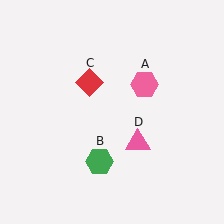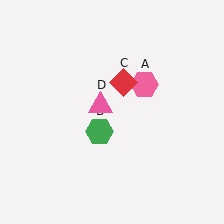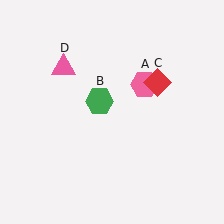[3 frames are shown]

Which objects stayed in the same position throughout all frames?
Pink hexagon (object A) remained stationary.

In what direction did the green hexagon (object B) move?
The green hexagon (object B) moved up.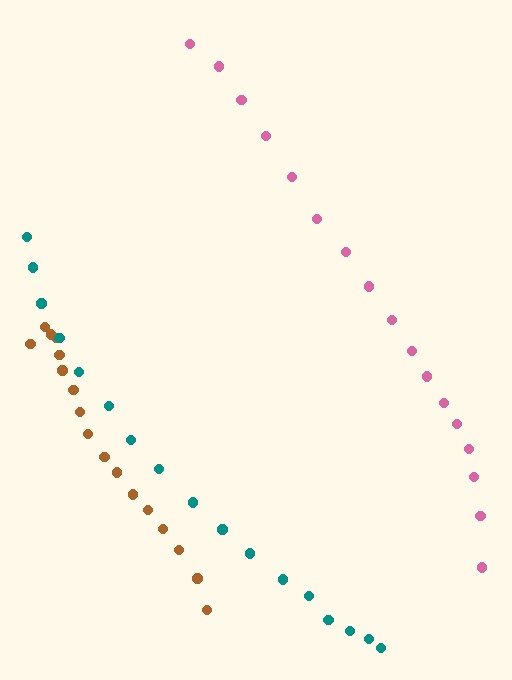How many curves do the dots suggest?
There are 3 distinct paths.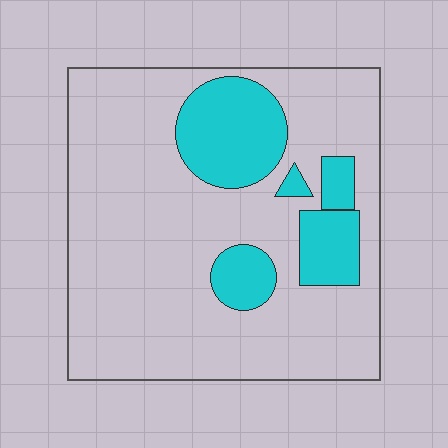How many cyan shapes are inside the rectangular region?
5.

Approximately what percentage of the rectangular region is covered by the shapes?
Approximately 20%.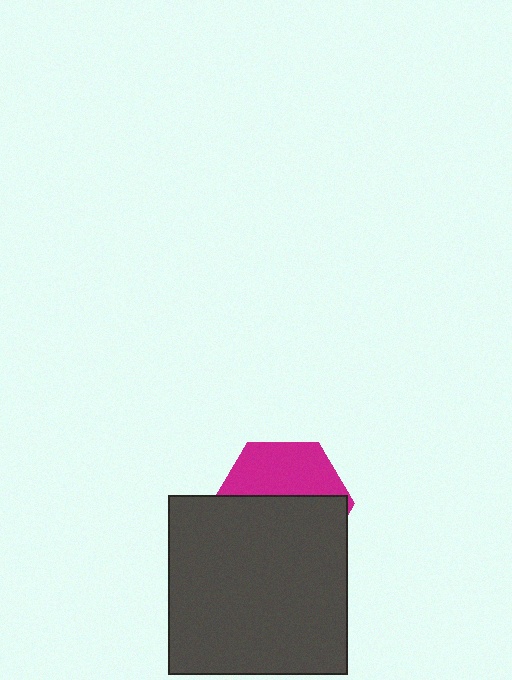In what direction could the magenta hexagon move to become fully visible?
The magenta hexagon could move up. That would shift it out from behind the dark gray square entirely.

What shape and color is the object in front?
The object in front is a dark gray square.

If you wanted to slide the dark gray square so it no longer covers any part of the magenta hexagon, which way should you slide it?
Slide it down — that is the most direct way to separate the two shapes.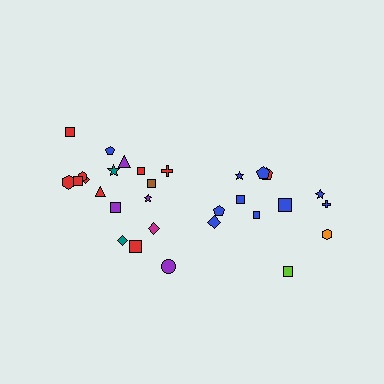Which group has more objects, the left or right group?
The left group.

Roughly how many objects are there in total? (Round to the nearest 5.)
Roughly 30 objects in total.